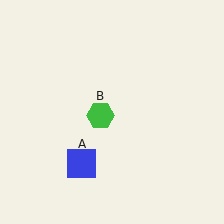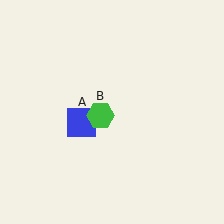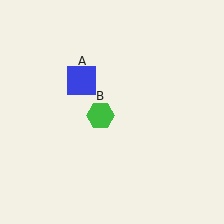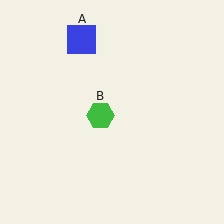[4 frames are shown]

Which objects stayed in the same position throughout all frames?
Green hexagon (object B) remained stationary.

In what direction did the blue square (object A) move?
The blue square (object A) moved up.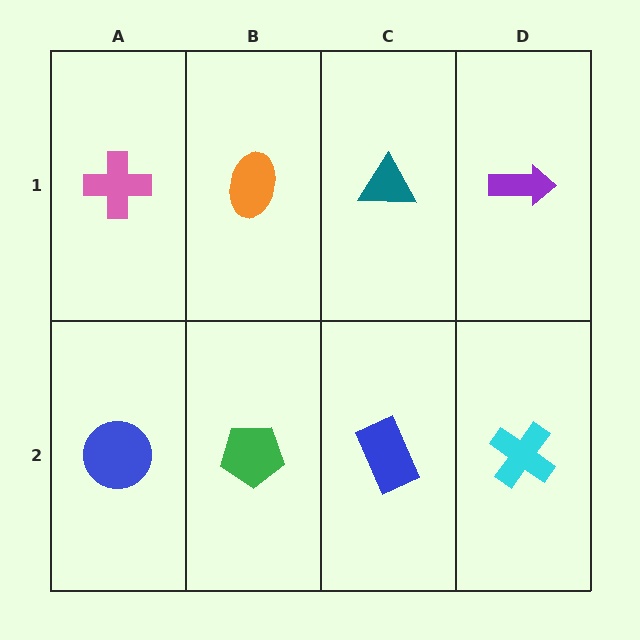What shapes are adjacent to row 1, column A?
A blue circle (row 2, column A), an orange ellipse (row 1, column B).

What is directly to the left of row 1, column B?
A pink cross.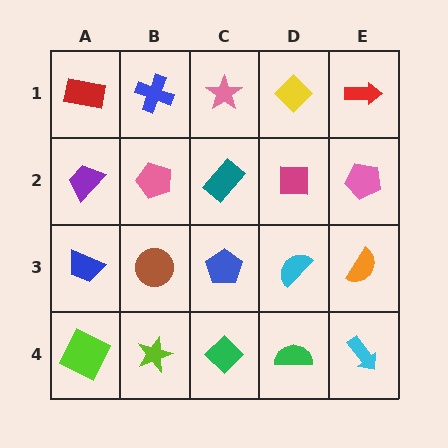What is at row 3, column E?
An orange semicircle.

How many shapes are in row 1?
5 shapes.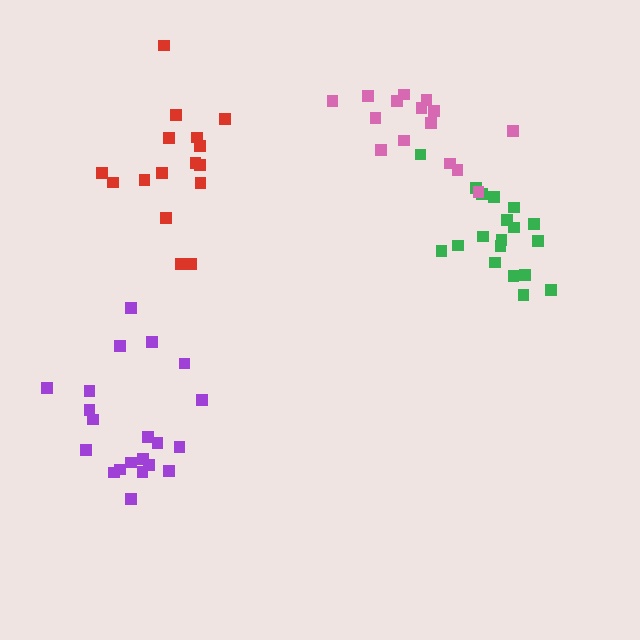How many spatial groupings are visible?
There are 4 spatial groupings.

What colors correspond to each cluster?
The clusters are colored: green, pink, purple, red.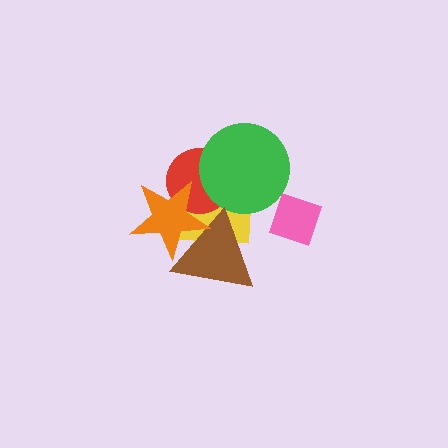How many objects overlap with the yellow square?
4 objects overlap with the yellow square.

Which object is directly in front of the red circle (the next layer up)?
The green circle is directly in front of the red circle.